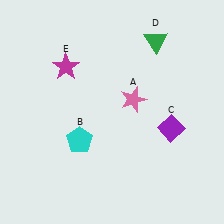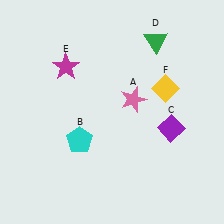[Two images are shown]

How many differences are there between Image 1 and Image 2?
There is 1 difference between the two images.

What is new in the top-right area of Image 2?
A yellow diamond (F) was added in the top-right area of Image 2.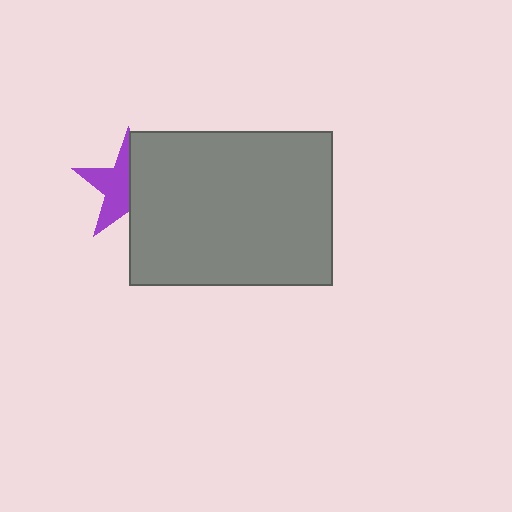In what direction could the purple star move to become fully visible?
The purple star could move left. That would shift it out from behind the gray rectangle entirely.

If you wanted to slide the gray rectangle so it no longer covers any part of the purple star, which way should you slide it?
Slide it right — that is the most direct way to separate the two shapes.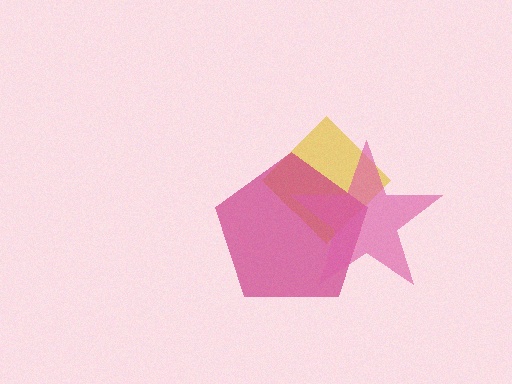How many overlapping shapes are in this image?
There are 3 overlapping shapes in the image.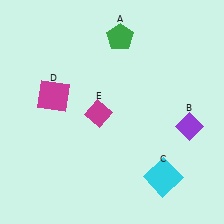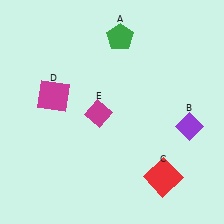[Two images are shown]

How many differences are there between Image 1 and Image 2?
There is 1 difference between the two images.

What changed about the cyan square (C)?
In Image 1, C is cyan. In Image 2, it changed to red.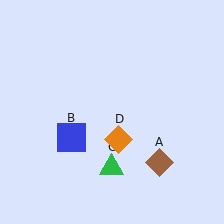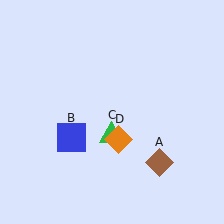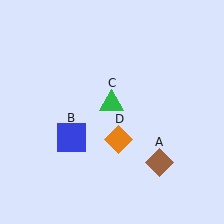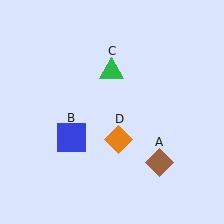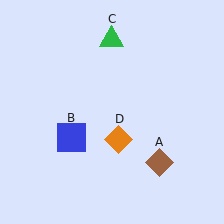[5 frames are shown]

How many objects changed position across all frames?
1 object changed position: green triangle (object C).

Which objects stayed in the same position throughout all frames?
Brown diamond (object A) and blue square (object B) and orange diamond (object D) remained stationary.